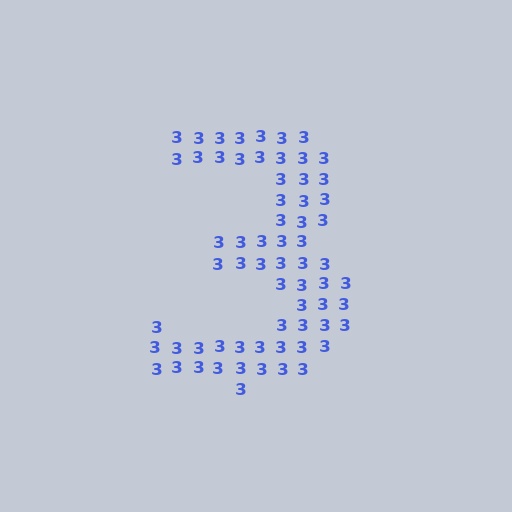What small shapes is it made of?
It is made of small digit 3's.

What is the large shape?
The large shape is the digit 3.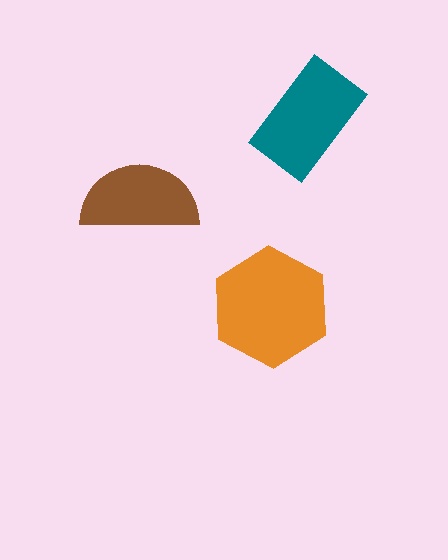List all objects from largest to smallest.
The orange hexagon, the teal rectangle, the brown semicircle.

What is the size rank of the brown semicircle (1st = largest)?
3rd.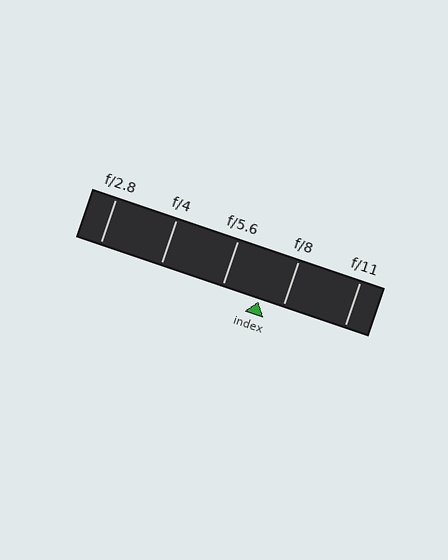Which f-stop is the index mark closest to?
The index mark is closest to f/8.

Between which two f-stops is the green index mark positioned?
The index mark is between f/5.6 and f/8.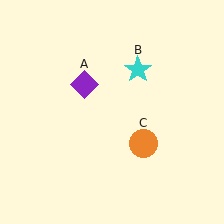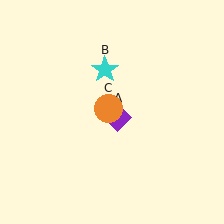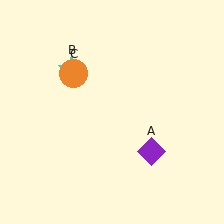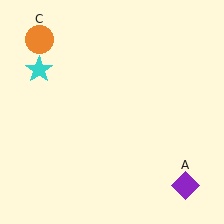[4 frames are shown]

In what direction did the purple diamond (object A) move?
The purple diamond (object A) moved down and to the right.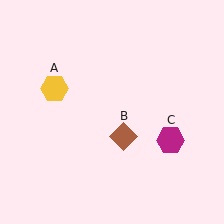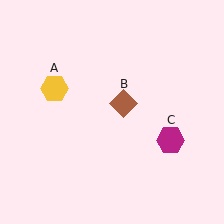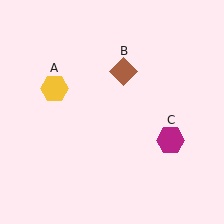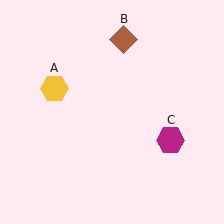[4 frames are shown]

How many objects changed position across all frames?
1 object changed position: brown diamond (object B).